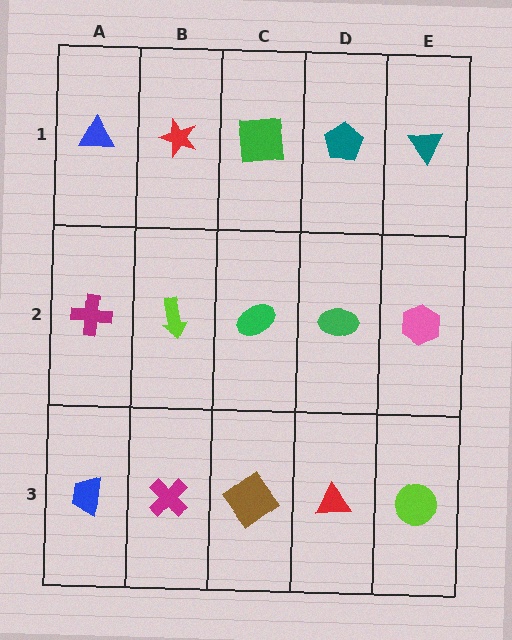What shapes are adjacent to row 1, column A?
A magenta cross (row 2, column A), a red star (row 1, column B).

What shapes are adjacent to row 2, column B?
A red star (row 1, column B), a magenta cross (row 3, column B), a magenta cross (row 2, column A), a green ellipse (row 2, column C).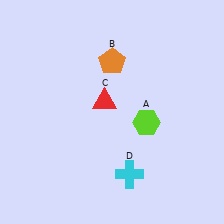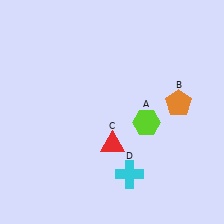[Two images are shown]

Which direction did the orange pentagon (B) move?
The orange pentagon (B) moved right.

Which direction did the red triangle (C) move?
The red triangle (C) moved down.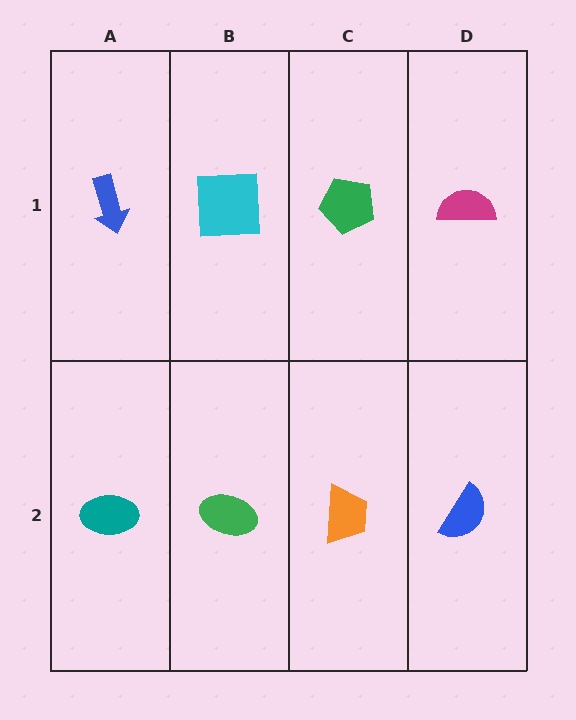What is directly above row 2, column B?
A cyan square.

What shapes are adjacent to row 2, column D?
A magenta semicircle (row 1, column D), an orange trapezoid (row 2, column C).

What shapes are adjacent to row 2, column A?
A blue arrow (row 1, column A), a green ellipse (row 2, column B).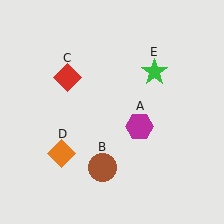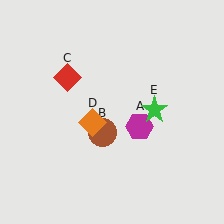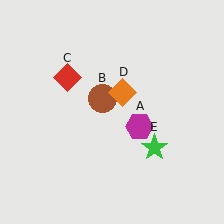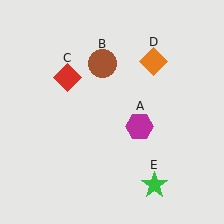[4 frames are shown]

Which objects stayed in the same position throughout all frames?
Magenta hexagon (object A) and red diamond (object C) remained stationary.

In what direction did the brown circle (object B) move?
The brown circle (object B) moved up.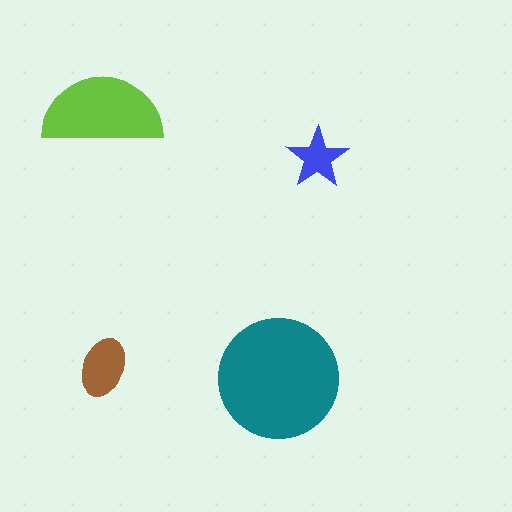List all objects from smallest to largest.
The blue star, the brown ellipse, the lime semicircle, the teal circle.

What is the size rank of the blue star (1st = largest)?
4th.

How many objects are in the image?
There are 4 objects in the image.